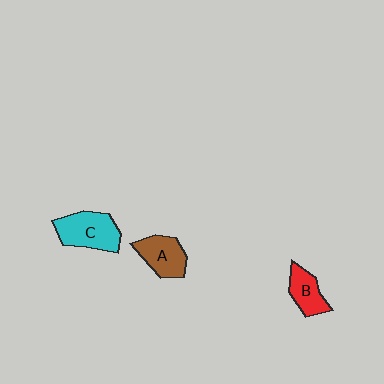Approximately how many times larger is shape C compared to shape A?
Approximately 1.2 times.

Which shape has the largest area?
Shape C (cyan).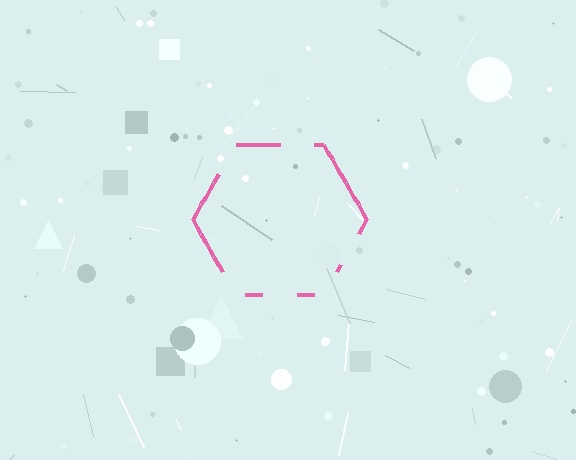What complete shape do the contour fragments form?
The contour fragments form a hexagon.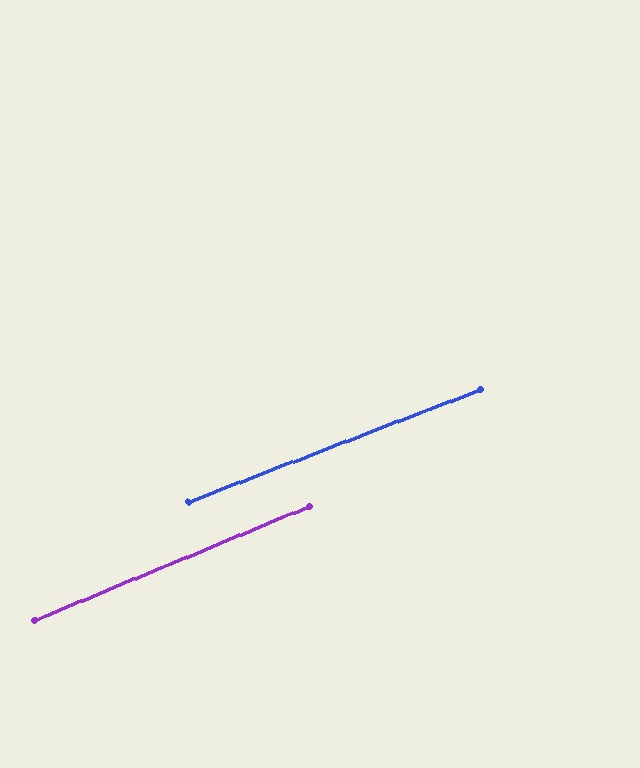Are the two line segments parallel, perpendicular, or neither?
Parallel — their directions differ by only 1.5°.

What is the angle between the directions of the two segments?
Approximately 1 degree.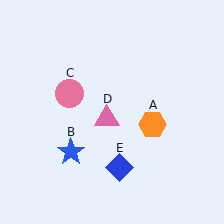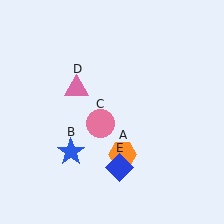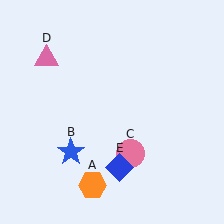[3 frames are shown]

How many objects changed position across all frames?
3 objects changed position: orange hexagon (object A), pink circle (object C), pink triangle (object D).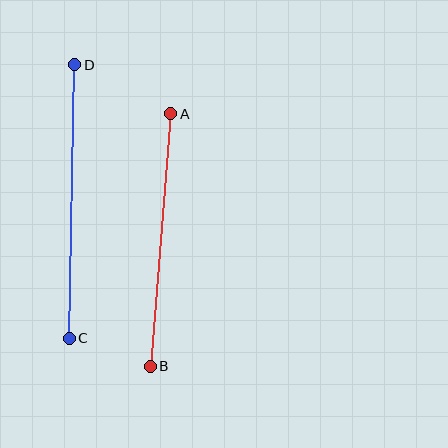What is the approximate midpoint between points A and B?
The midpoint is at approximately (161, 240) pixels.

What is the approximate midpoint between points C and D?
The midpoint is at approximately (72, 202) pixels.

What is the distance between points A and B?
The distance is approximately 253 pixels.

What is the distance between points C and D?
The distance is approximately 273 pixels.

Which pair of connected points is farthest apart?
Points C and D are farthest apart.